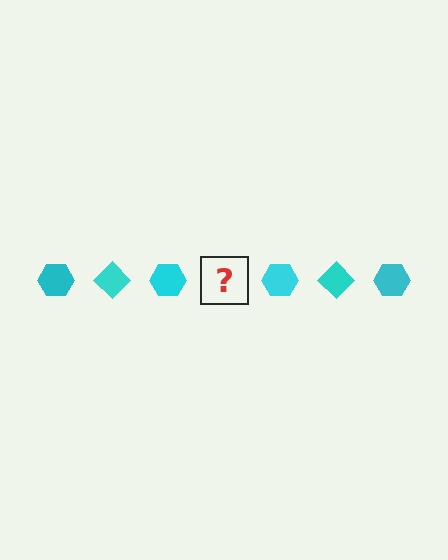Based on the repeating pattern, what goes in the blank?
The blank should be a cyan diamond.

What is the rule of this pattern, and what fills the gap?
The rule is that the pattern cycles through hexagon, diamond shapes in cyan. The gap should be filled with a cyan diamond.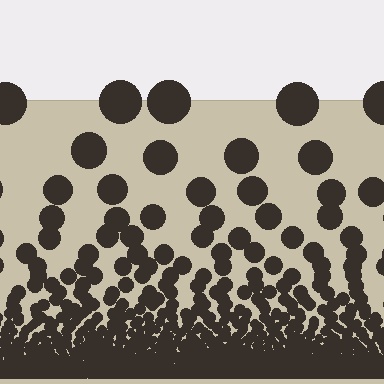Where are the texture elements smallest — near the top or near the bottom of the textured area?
Near the bottom.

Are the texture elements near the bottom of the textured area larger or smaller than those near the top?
Smaller. The gradient is inverted — elements near the bottom are smaller and denser.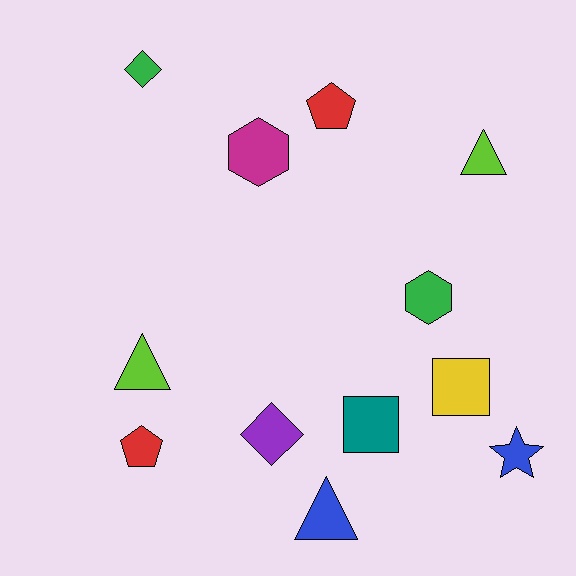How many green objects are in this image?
There are 2 green objects.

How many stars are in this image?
There is 1 star.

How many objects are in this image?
There are 12 objects.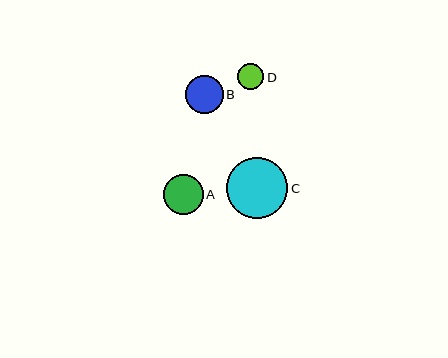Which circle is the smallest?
Circle D is the smallest with a size of approximately 26 pixels.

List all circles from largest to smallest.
From largest to smallest: C, A, B, D.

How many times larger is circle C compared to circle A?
Circle C is approximately 1.5 times the size of circle A.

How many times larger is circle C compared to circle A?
Circle C is approximately 1.5 times the size of circle A.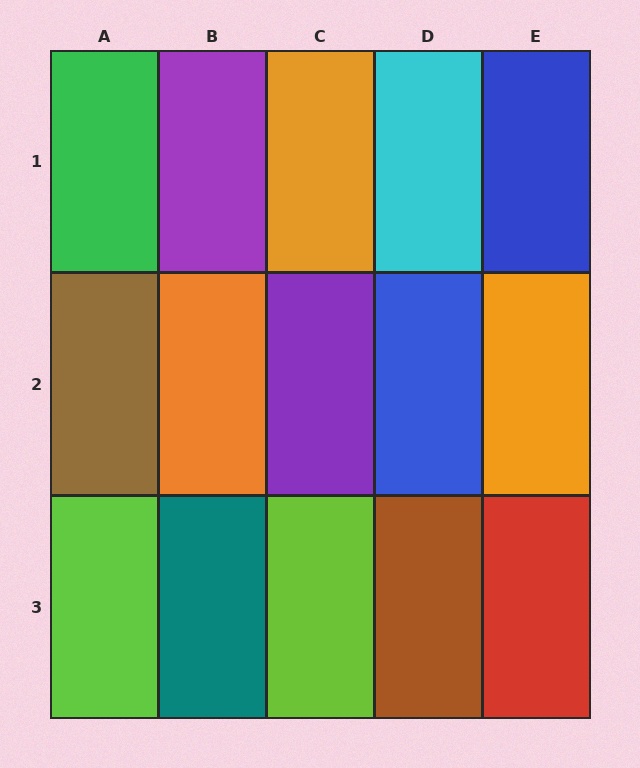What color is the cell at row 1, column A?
Green.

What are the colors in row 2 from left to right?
Brown, orange, purple, blue, orange.